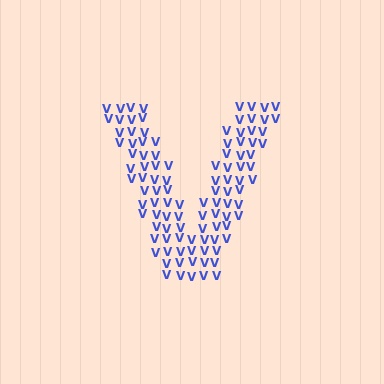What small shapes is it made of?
It is made of small letter V's.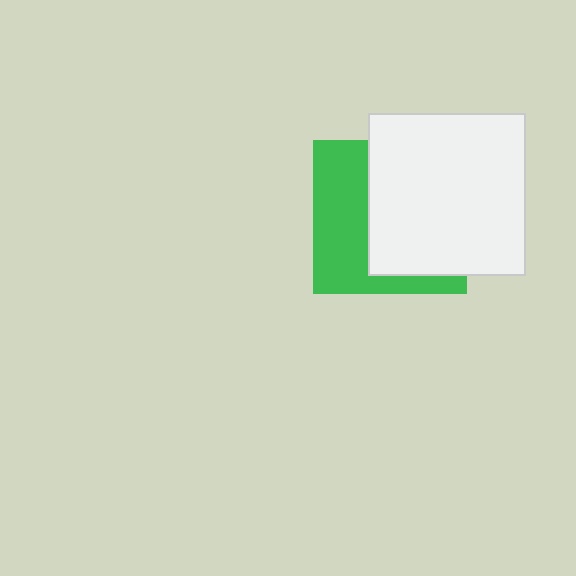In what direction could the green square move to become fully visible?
The green square could move left. That would shift it out from behind the white rectangle entirely.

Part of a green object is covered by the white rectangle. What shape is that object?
It is a square.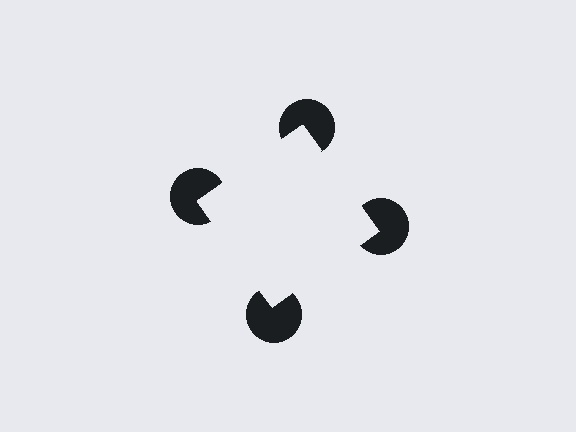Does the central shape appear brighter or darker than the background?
It typically appears slightly brighter than the background, even though no actual brightness change is drawn.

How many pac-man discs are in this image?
There are 4 — one at each vertex of the illusory square.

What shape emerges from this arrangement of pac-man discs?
An illusory square — its edges are inferred from the aligned wedge cuts in the pac-man discs, not physically drawn.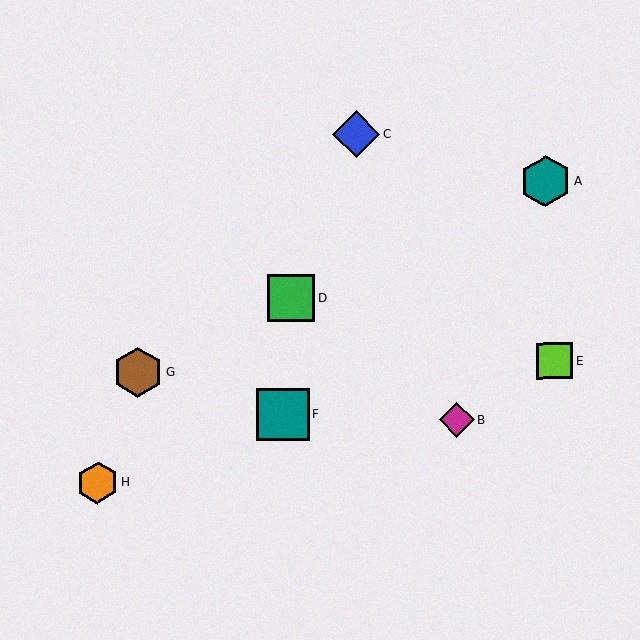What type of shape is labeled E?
Shape E is a lime square.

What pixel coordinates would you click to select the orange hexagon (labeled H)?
Click at (98, 483) to select the orange hexagon H.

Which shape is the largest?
The teal square (labeled F) is the largest.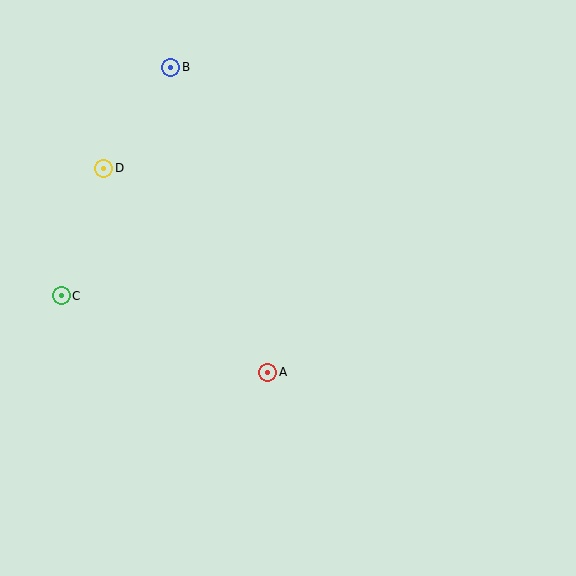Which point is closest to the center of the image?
Point A at (268, 372) is closest to the center.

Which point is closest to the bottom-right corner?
Point A is closest to the bottom-right corner.